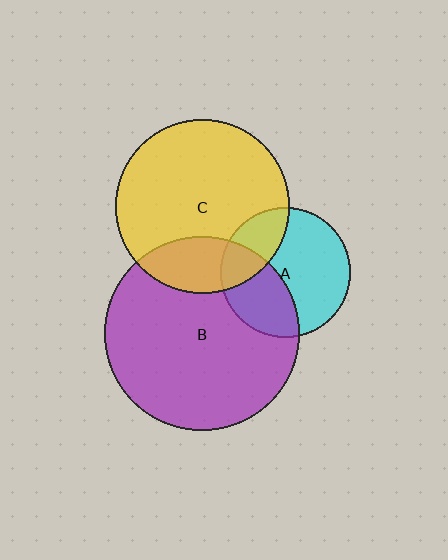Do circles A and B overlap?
Yes.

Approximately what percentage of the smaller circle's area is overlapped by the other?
Approximately 40%.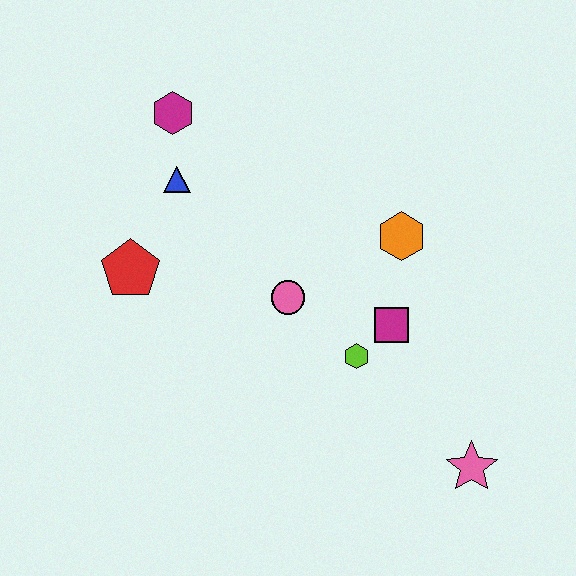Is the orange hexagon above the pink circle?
Yes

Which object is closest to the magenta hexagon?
The blue triangle is closest to the magenta hexagon.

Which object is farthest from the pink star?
The magenta hexagon is farthest from the pink star.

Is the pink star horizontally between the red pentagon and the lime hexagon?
No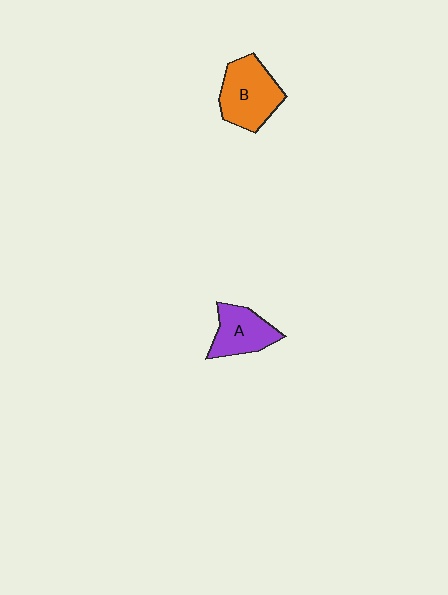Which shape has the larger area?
Shape B (orange).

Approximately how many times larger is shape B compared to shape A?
Approximately 1.3 times.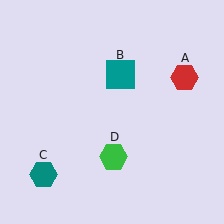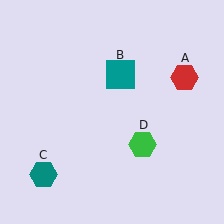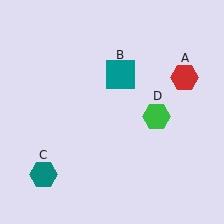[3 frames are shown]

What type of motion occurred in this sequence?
The green hexagon (object D) rotated counterclockwise around the center of the scene.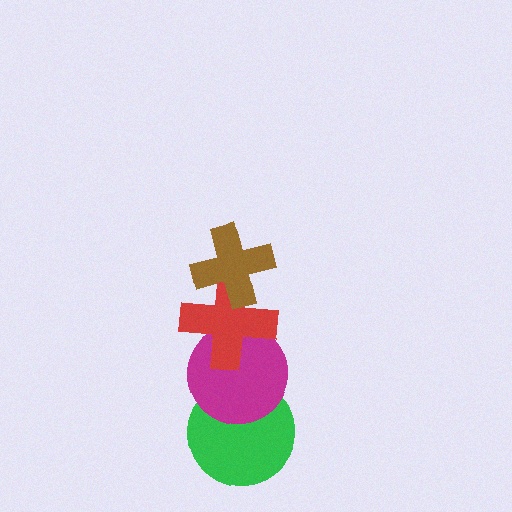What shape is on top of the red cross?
The brown cross is on top of the red cross.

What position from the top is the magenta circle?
The magenta circle is 3rd from the top.